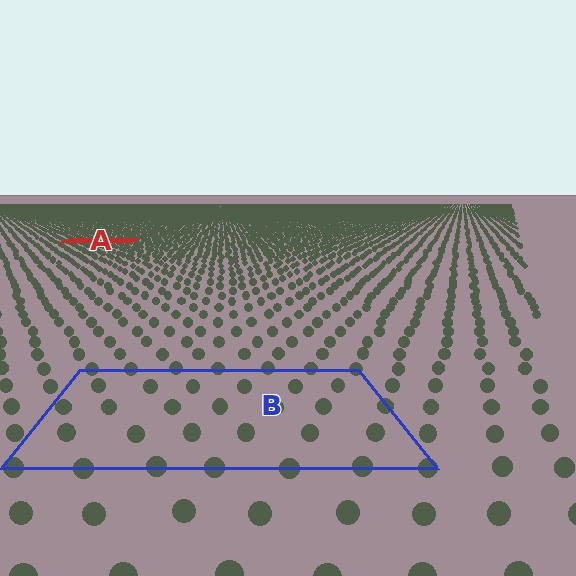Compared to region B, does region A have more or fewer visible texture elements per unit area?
Region A has more texture elements per unit area — they are packed more densely because it is farther away.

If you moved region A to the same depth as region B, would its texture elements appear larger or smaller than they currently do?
They would appear larger. At a closer depth, the same texture elements are projected at a bigger on-screen size.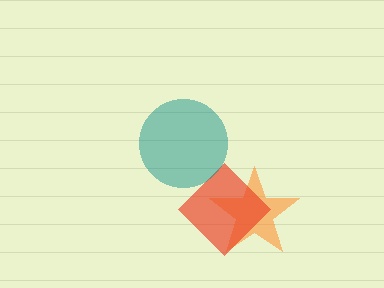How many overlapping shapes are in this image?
There are 3 overlapping shapes in the image.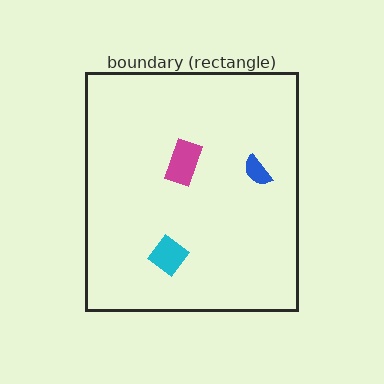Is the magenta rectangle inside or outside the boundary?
Inside.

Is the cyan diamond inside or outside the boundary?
Inside.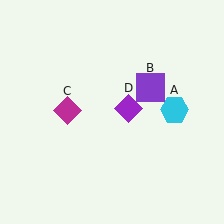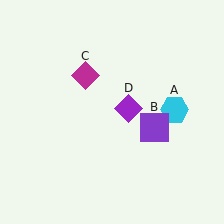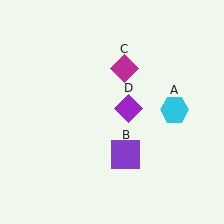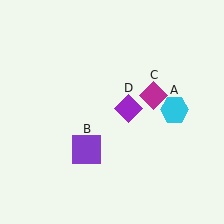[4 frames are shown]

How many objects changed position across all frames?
2 objects changed position: purple square (object B), magenta diamond (object C).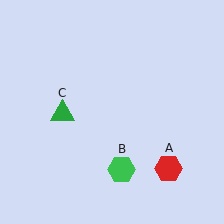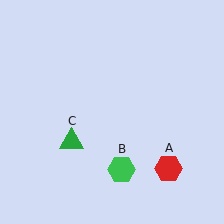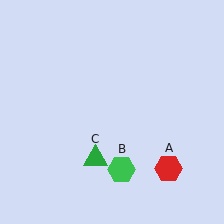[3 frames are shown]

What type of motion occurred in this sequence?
The green triangle (object C) rotated counterclockwise around the center of the scene.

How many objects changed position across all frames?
1 object changed position: green triangle (object C).